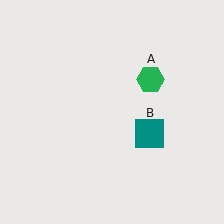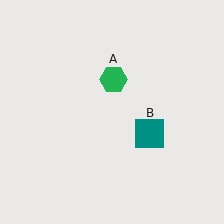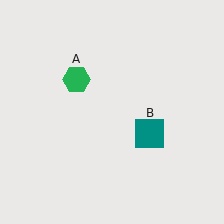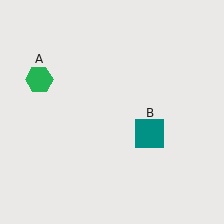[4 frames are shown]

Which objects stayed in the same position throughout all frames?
Teal square (object B) remained stationary.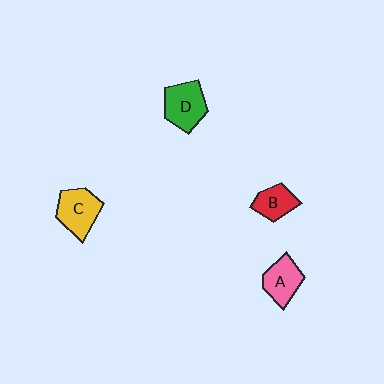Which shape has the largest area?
Shape D (green).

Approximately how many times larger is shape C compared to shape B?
Approximately 1.4 times.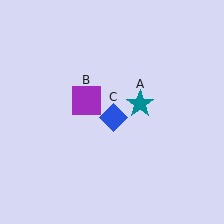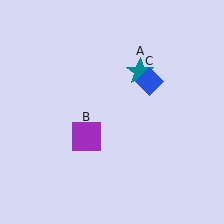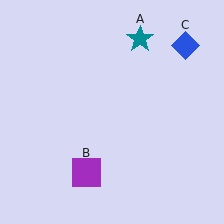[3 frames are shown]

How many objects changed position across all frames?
3 objects changed position: teal star (object A), purple square (object B), blue diamond (object C).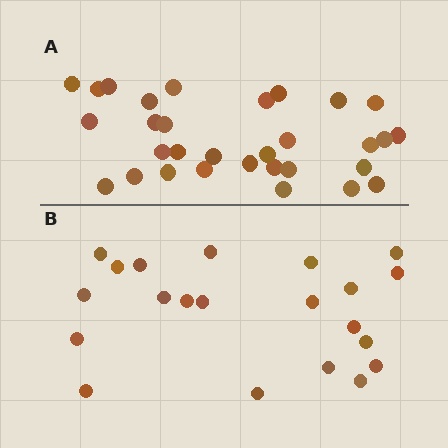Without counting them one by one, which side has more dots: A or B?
Region A (the top region) has more dots.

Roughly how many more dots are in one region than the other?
Region A has roughly 10 or so more dots than region B.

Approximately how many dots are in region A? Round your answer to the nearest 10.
About 30 dots. (The exact count is 31, which rounds to 30.)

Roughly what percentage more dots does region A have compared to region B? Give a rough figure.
About 50% more.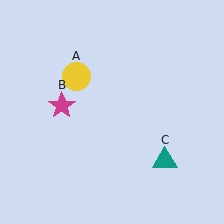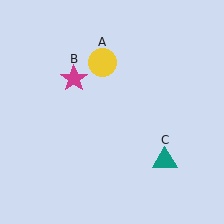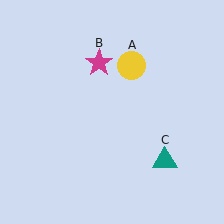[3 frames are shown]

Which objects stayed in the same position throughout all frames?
Teal triangle (object C) remained stationary.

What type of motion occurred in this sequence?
The yellow circle (object A), magenta star (object B) rotated clockwise around the center of the scene.